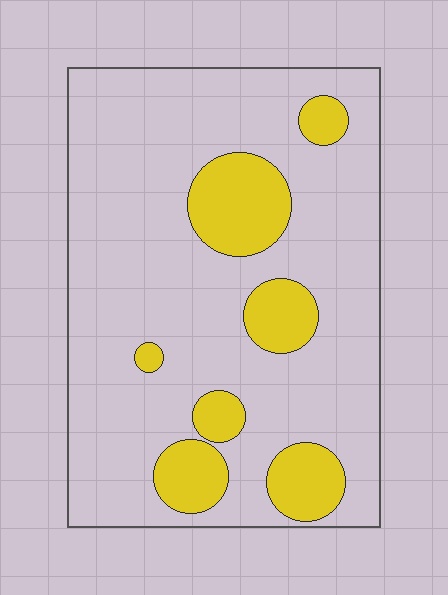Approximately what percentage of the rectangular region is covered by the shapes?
Approximately 20%.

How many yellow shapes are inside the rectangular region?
7.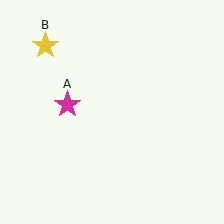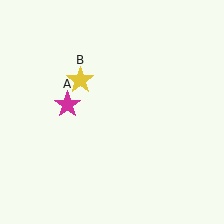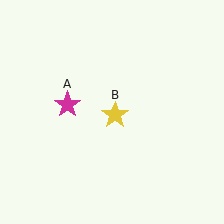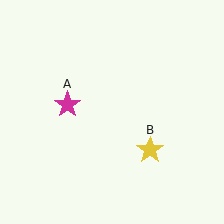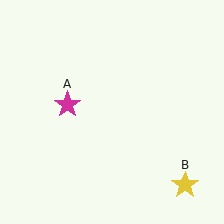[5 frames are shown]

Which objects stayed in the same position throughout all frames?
Magenta star (object A) remained stationary.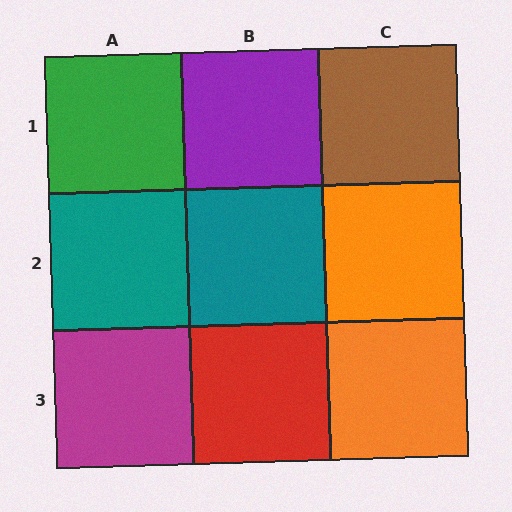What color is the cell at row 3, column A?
Magenta.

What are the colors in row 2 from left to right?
Teal, teal, orange.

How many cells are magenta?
1 cell is magenta.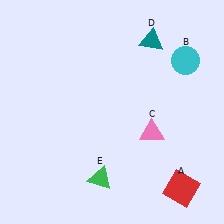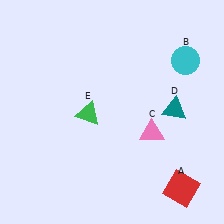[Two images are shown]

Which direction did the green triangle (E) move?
The green triangle (E) moved up.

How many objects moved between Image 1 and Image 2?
2 objects moved between the two images.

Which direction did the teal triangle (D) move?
The teal triangle (D) moved down.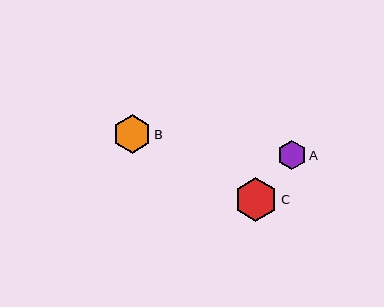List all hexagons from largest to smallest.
From largest to smallest: C, B, A.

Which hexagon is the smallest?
Hexagon A is the smallest with a size of approximately 29 pixels.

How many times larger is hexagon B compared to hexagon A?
Hexagon B is approximately 1.3 times the size of hexagon A.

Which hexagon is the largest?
Hexagon C is the largest with a size of approximately 43 pixels.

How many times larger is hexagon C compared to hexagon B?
Hexagon C is approximately 1.1 times the size of hexagon B.